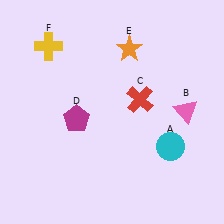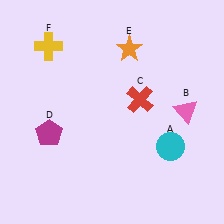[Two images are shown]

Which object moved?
The magenta pentagon (D) moved left.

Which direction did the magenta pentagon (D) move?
The magenta pentagon (D) moved left.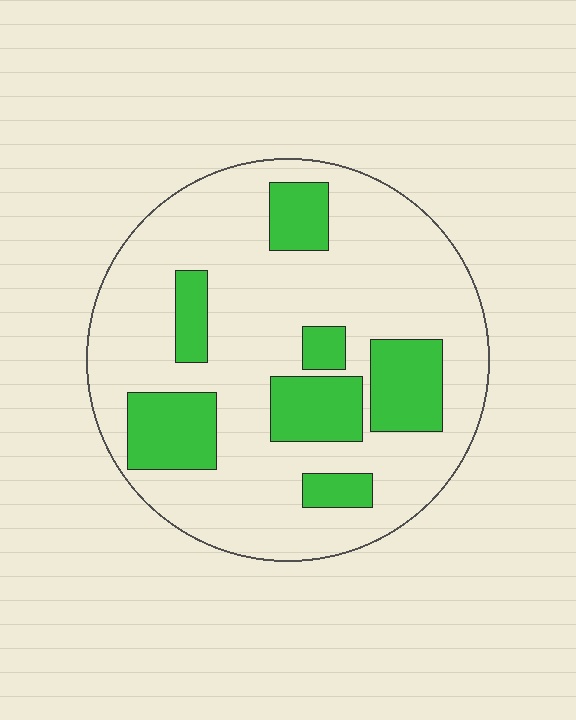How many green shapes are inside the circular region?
7.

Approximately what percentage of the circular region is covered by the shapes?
Approximately 25%.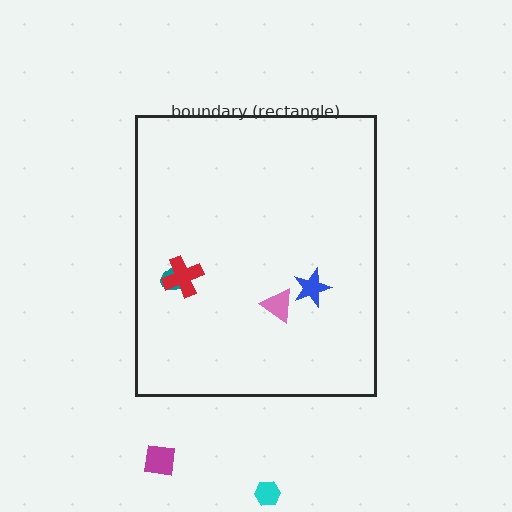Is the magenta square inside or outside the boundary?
Outside.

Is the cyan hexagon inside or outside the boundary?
Outside.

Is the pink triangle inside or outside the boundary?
Inside.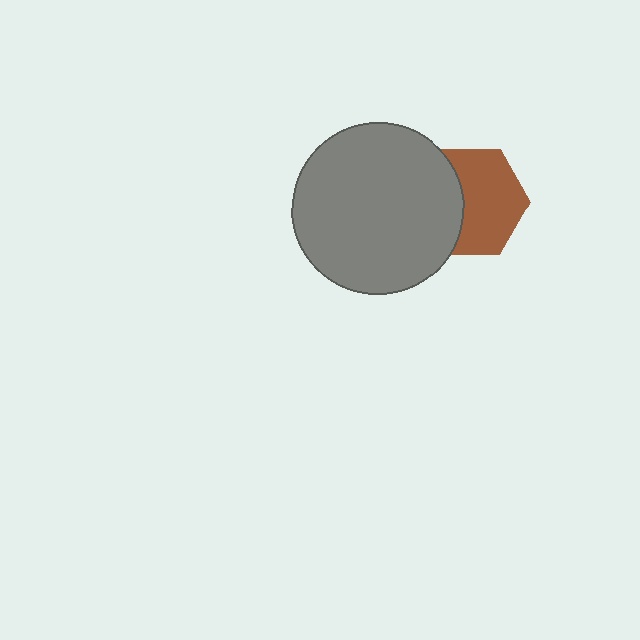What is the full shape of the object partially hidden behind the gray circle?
The partially hidden object is a brown hexagon.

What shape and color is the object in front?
The object in front is a gray circle.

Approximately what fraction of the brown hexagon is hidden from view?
Roughly 38% of the brown hexagon is hidden behind the gray circle.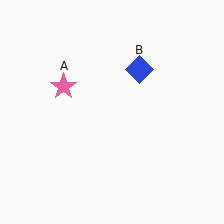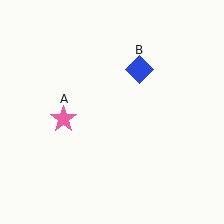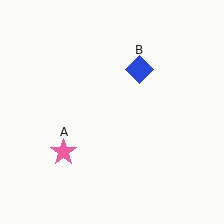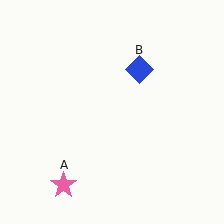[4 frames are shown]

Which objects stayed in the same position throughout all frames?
Blue diamond (object B) remained stationary.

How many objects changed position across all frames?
1 object changed position: pink star (object A).